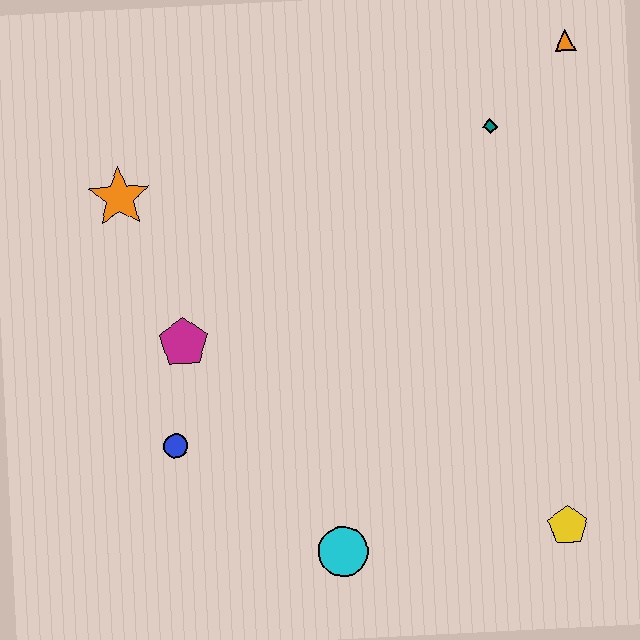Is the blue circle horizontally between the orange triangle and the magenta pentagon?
No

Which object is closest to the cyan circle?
The blue circle is closest to the cyan circle.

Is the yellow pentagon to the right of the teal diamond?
Yes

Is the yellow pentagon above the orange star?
No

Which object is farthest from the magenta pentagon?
The orange triangle is farthest from the magenta pentagon.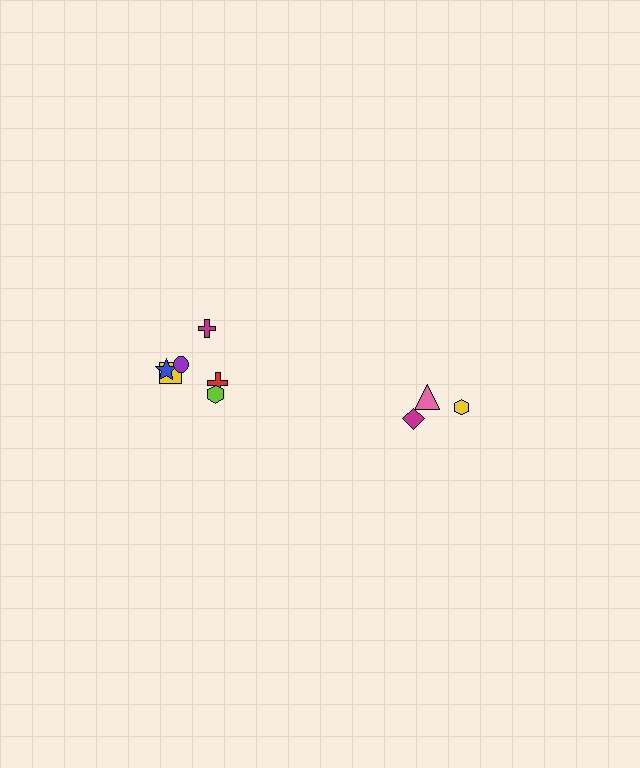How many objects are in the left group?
There are 6 objects.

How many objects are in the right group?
There are 3 objects.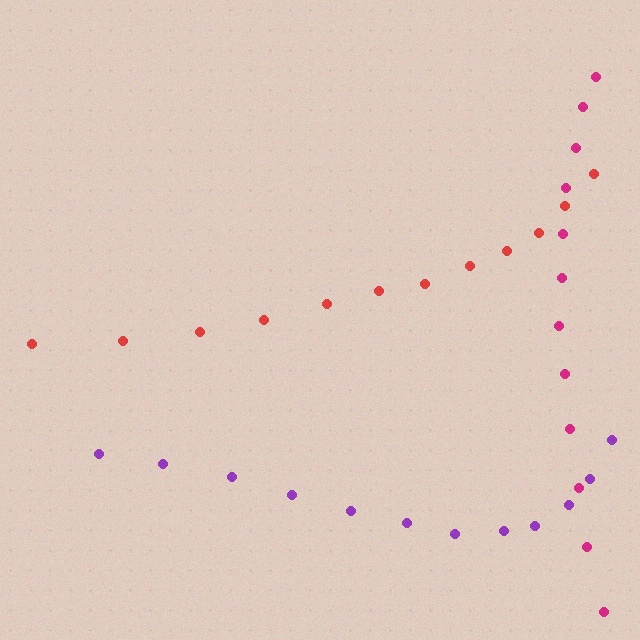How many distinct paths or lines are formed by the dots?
There are 3 distinct paths.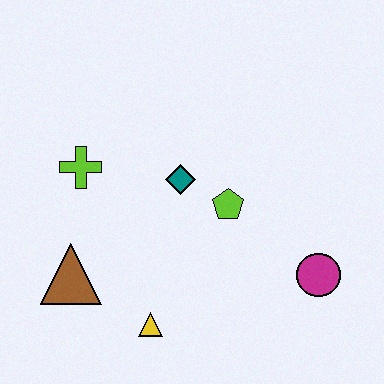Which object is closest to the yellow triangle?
The brown triangle is closest to the yellow triangle.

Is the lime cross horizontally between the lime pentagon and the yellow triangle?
No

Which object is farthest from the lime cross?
The magenta circle is farthest from the lime cross.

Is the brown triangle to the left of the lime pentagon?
Yes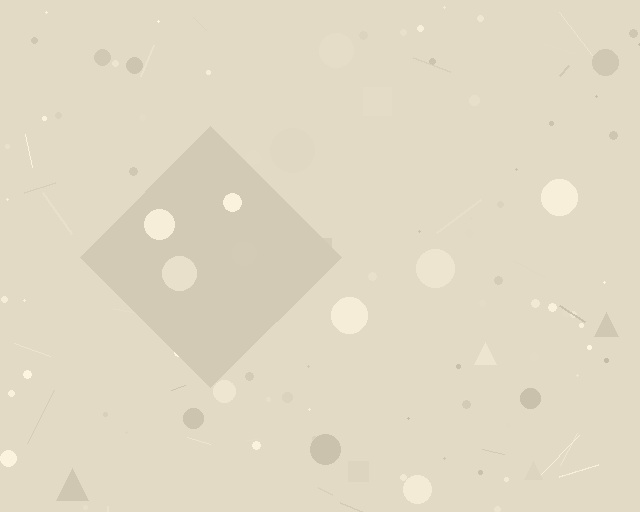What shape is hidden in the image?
A diamond is hidden in the image.